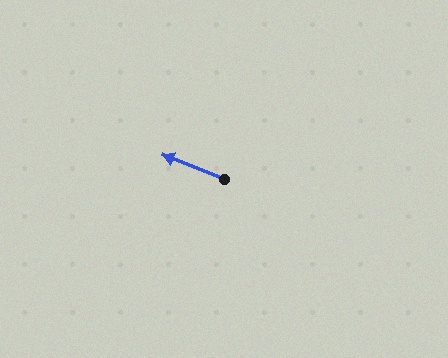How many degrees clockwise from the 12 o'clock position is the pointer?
Approximately 291 degrees.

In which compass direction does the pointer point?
West.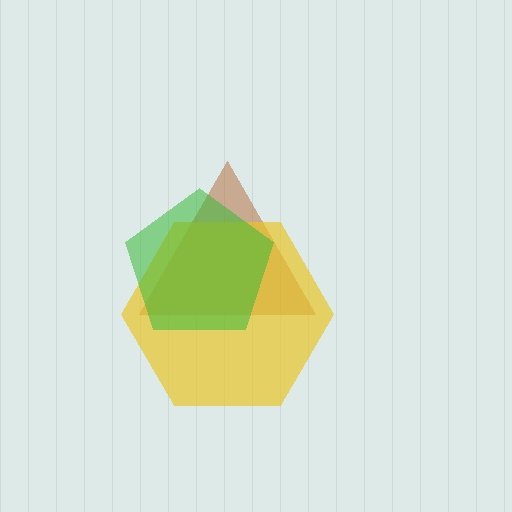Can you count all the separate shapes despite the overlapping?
Yes, there are 3 separate shapes.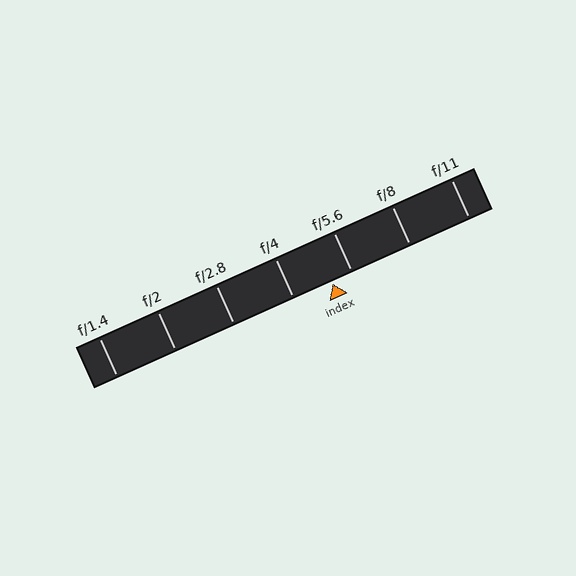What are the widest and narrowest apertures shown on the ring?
The widest aperture shown is f/1.4 and the narrowest is f/11.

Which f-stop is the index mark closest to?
The index mark is closest to f/5.6.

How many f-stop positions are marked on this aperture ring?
There are 7 f-stop positions marked.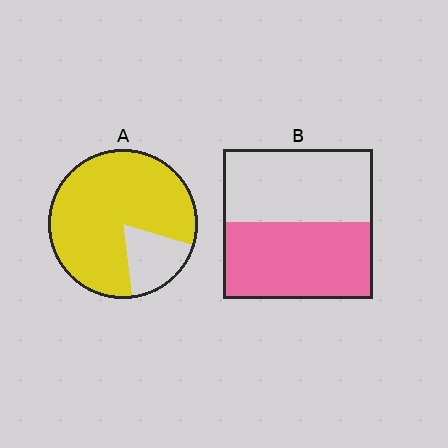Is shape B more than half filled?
Roughly half.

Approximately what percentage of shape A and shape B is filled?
A is approximately 80% and B is approximately 50%.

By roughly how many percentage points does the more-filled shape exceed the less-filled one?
By roughly 30 percentage points (A over B).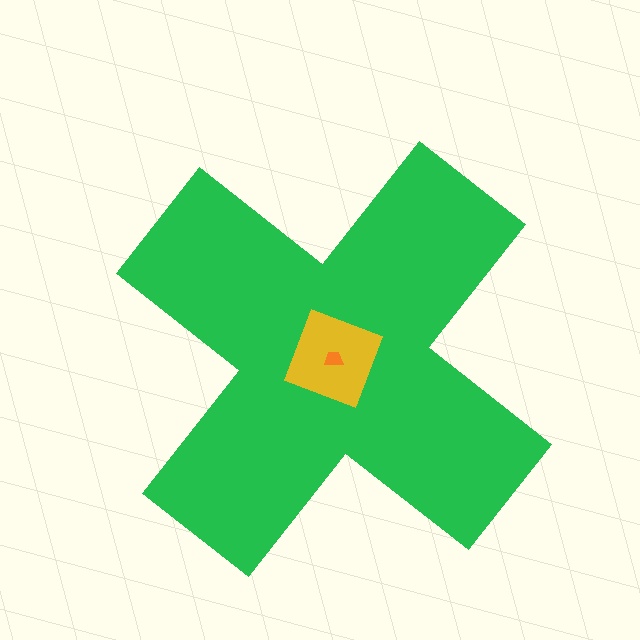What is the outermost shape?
The green cross.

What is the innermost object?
The orange trapezoid.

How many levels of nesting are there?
3.